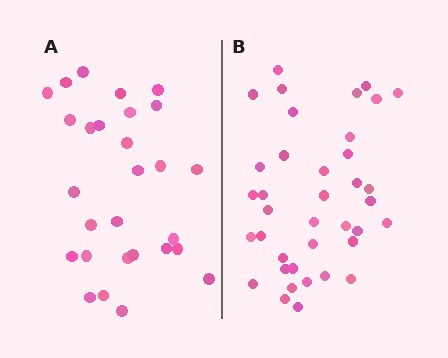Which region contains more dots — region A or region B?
Region B (the right region) has more dots.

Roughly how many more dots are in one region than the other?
Region B has roughly 10 or so more dots than region A.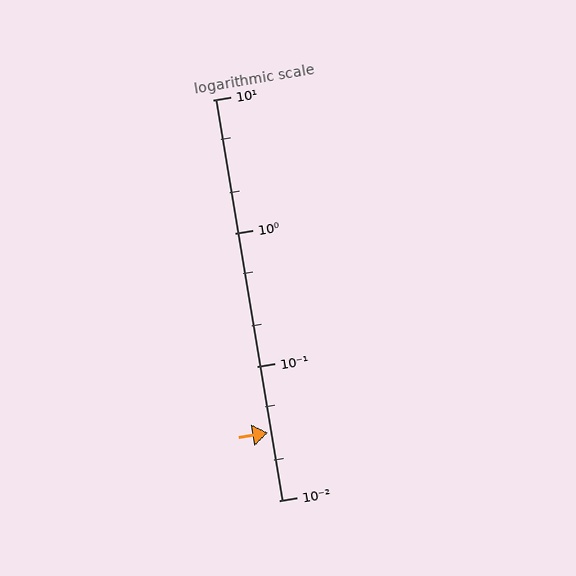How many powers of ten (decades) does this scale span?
The scale spans 3 decades, from 0.01 to 10.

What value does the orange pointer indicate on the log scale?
The pointer indicates approximately 0.032.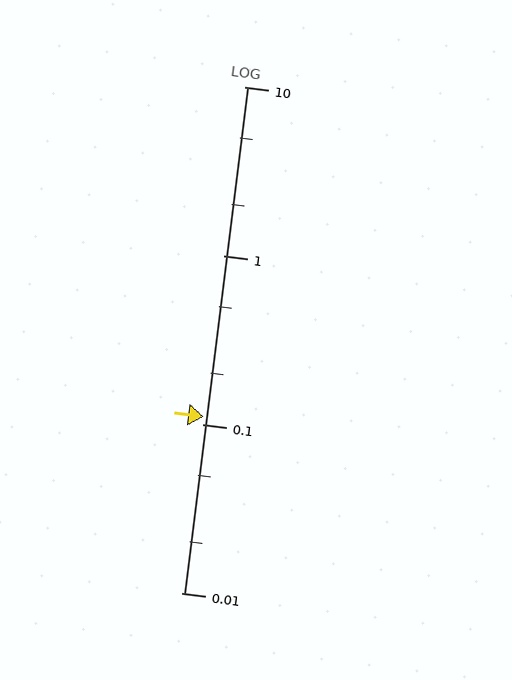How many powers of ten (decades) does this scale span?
The scale spans 3 decades, from 0.01 to 10.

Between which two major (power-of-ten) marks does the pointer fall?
The pointer is between 0.1 and 1.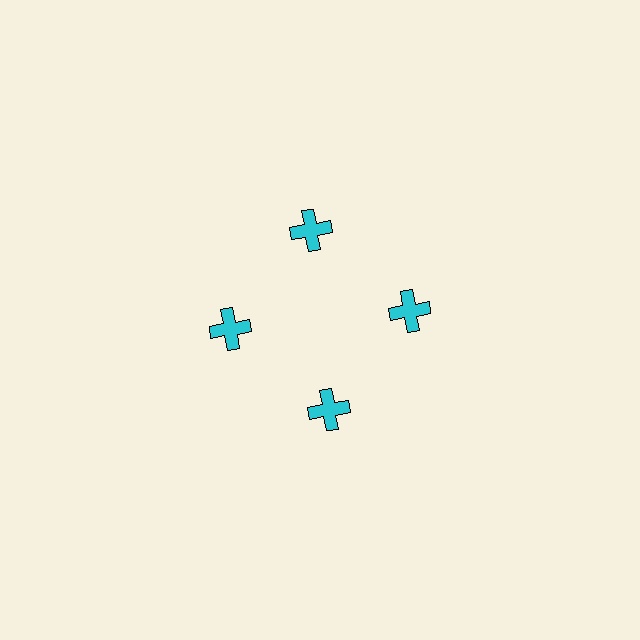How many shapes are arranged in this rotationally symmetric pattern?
There are 4 shapes, arranged in 4 groups of 1.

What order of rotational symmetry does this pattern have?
This pattern has 4-fold rotational symmetry.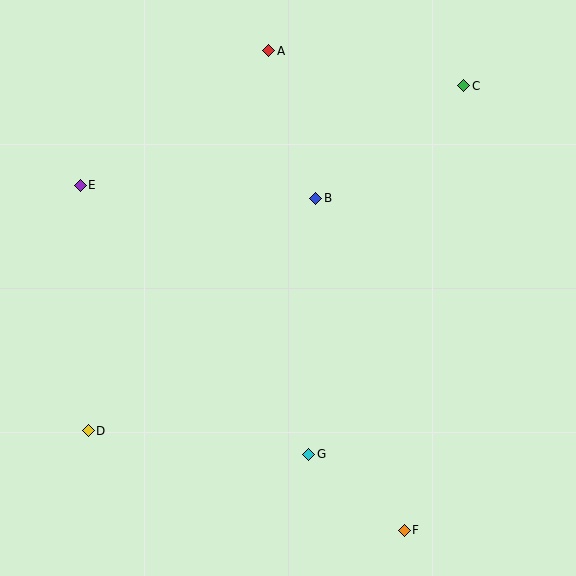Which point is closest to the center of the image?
Point B at (316, 198) is closest to the center.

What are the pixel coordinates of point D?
Point D is at (88, 431).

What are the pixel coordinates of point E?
Point E is at (80, 185).